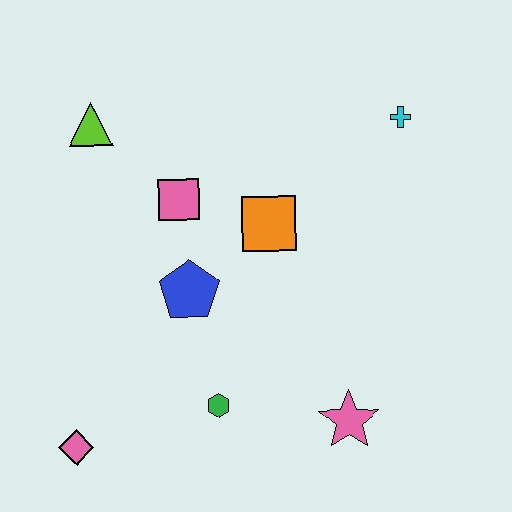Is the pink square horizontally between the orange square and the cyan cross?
No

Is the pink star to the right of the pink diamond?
Yes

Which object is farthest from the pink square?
The pink star is farthest from the pink square.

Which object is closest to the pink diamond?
The green hexagon is closest to the pink diamond.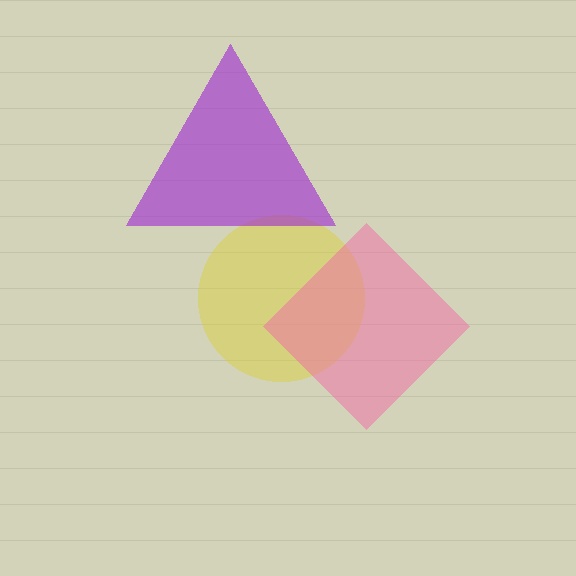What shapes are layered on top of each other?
The layered shapes are: a yellow circle, a pink diamond, a purple triangle.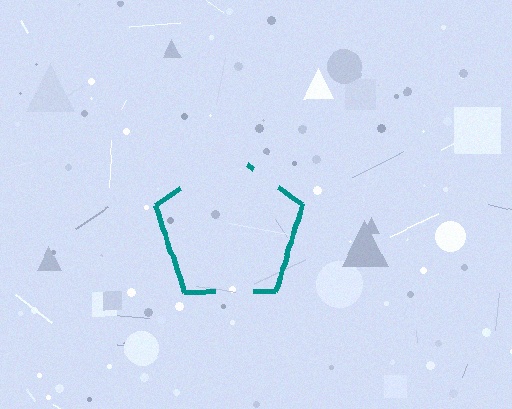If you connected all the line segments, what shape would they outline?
They would outline a pentagon.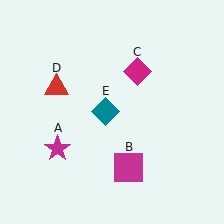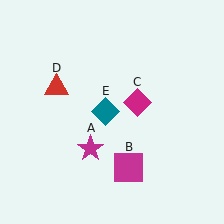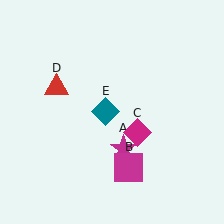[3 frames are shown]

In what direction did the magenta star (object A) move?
The magenta star (object A) moved right.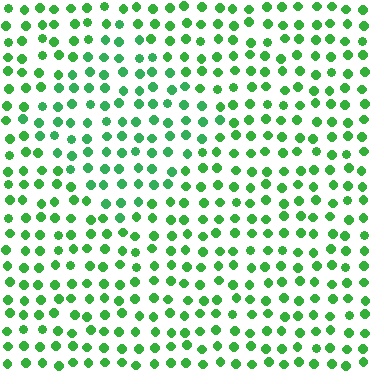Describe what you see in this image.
The image is filled with small green elements in a uniform arrangement. A diamond-shaped region is visible where the elements are tinted to a slightly different hue, forming a subtle color boundary.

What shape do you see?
I see a diamond.